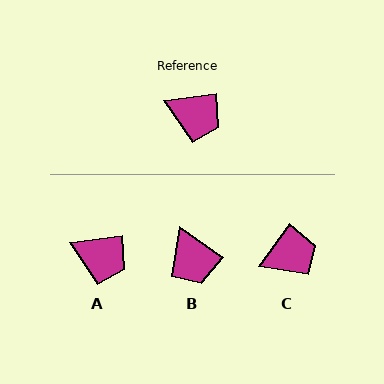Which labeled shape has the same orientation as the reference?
A.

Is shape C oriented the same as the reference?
No, it is off by about 47 degrees.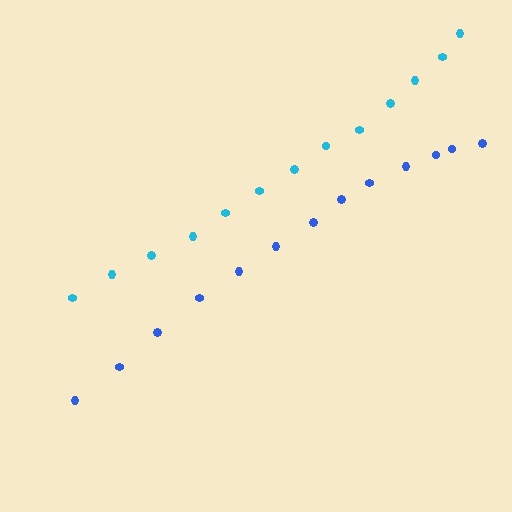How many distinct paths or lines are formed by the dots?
There are 2 distinct paths.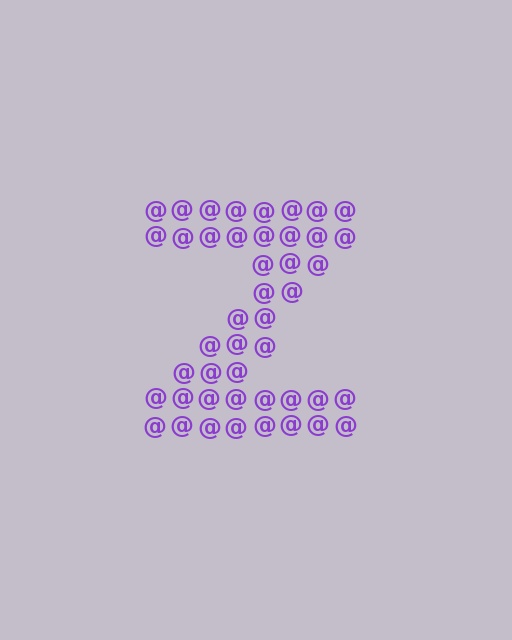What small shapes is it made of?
It is made of small at signs.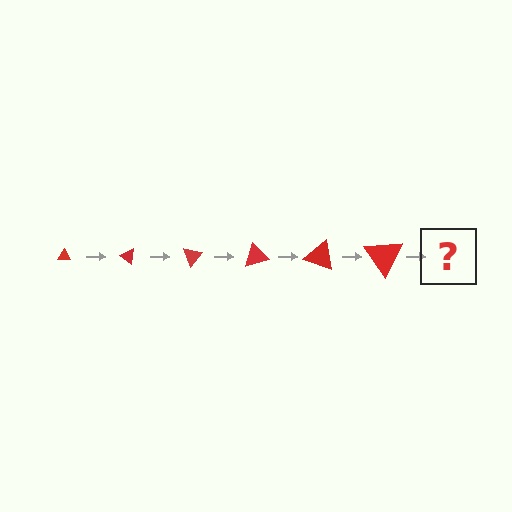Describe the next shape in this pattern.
It should be a triangle, larger than the previous one and rotated 210 degrees from the start.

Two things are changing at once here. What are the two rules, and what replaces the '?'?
The two rules are that the triangle grows larger each step and it rotates 35 degrees each step. The '?' should be a triangle, larger than the previous one and rotated 210 degrees from the start.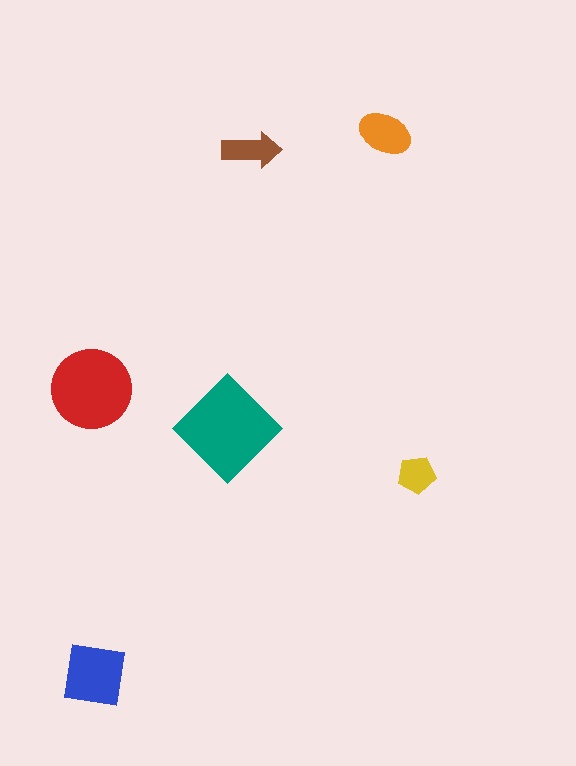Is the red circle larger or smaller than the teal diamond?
Smaller.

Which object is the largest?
The teal diamond.